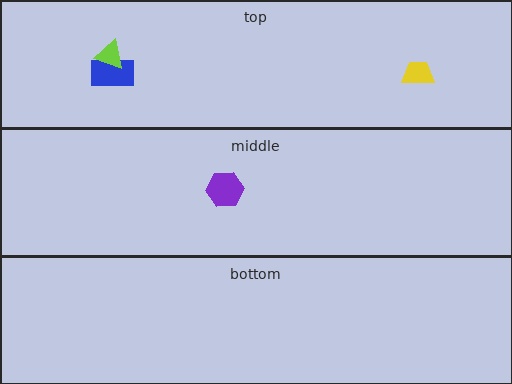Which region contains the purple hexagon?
The middle region.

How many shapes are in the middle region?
1.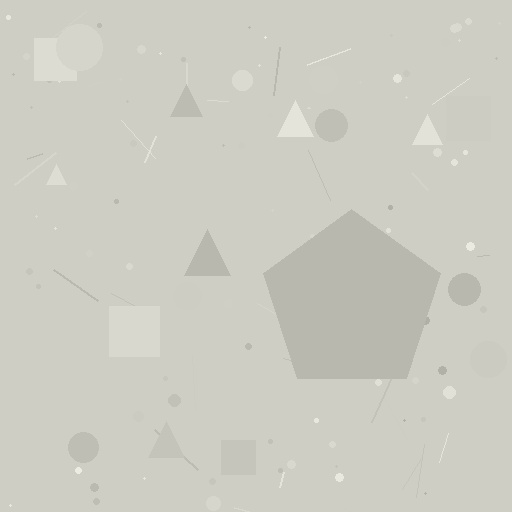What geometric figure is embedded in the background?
A pentagon is embedded in the background.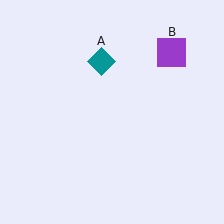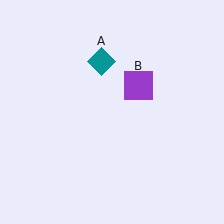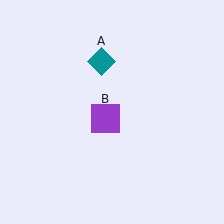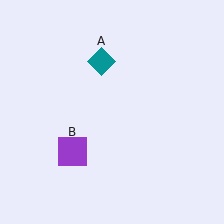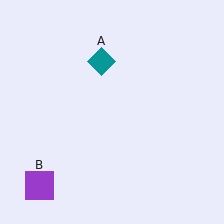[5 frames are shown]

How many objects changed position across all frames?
1 object changed position: purple square (object B).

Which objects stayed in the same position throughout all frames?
Teal diamond (object A) remained stationary.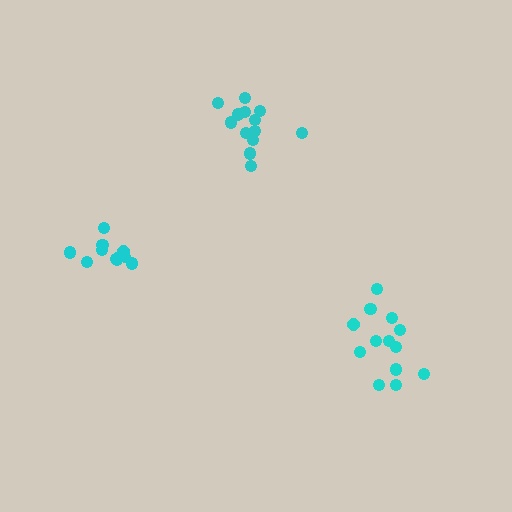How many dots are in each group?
Group 1: 11 dots, Group 2: 13 dots, Group 3: 13 dots (37 total).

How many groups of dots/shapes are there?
There are 3 groups.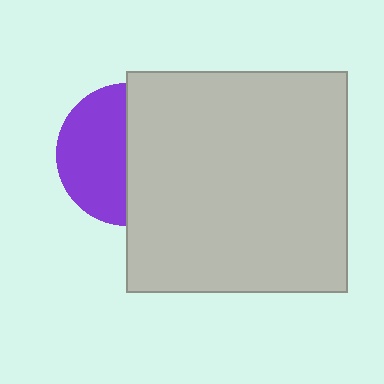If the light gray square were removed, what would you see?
You would see the complete purple circle.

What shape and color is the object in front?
The object in front is a light gray square.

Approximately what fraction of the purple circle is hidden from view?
Roughly 52% of the purple circle is hidden behind the light gray square.